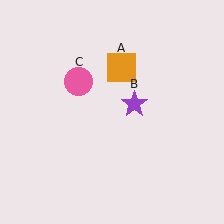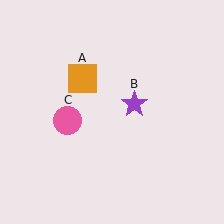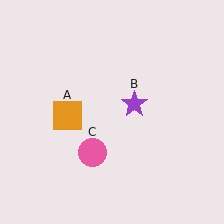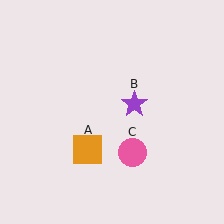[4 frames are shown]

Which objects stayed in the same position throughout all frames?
Purple star (object B) remained stationary.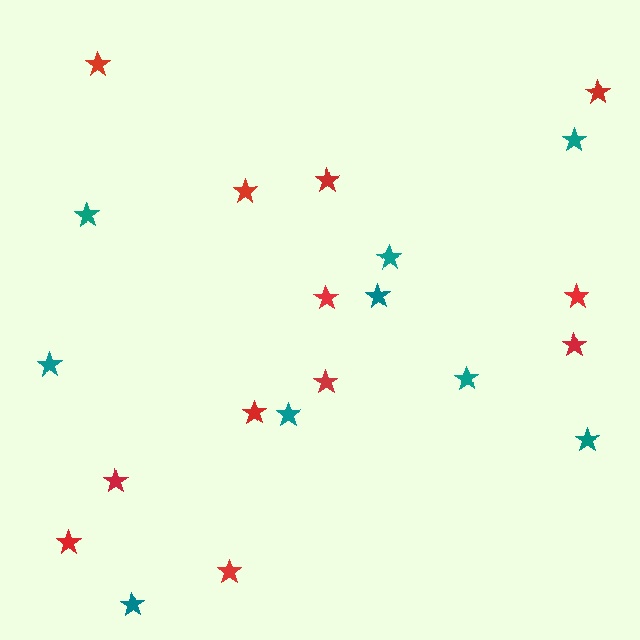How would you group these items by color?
There are 2 groups: one group of red stars (12) and one group of teal stars (9).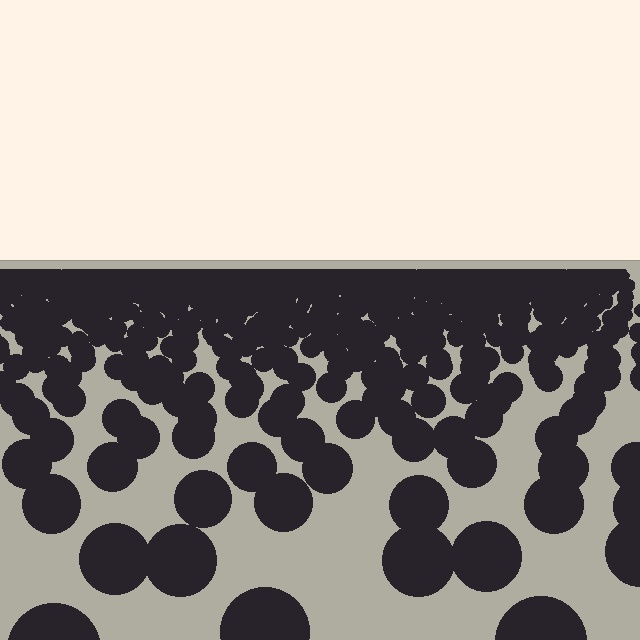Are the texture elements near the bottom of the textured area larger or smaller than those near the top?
Larger. Near the bottom, elements are closer to the viewer and appear at a bigger on-screen size.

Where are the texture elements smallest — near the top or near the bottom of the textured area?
Near the top.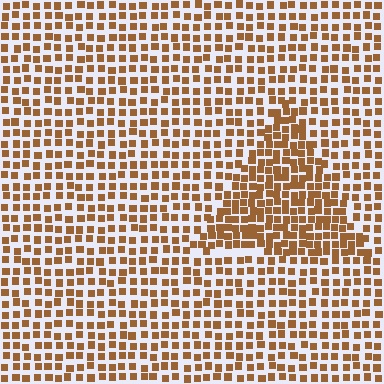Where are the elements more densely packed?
The elements are more densely packed inside the triangle boundary.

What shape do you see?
I see a triangle.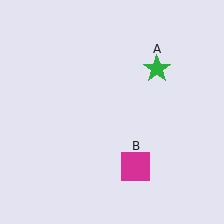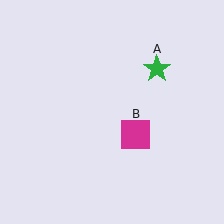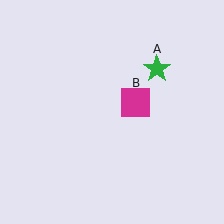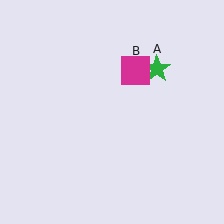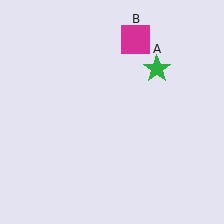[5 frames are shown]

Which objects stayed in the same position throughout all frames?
Green star (object A) remained stationary.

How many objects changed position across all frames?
1 object changed position: magenta square (object B).